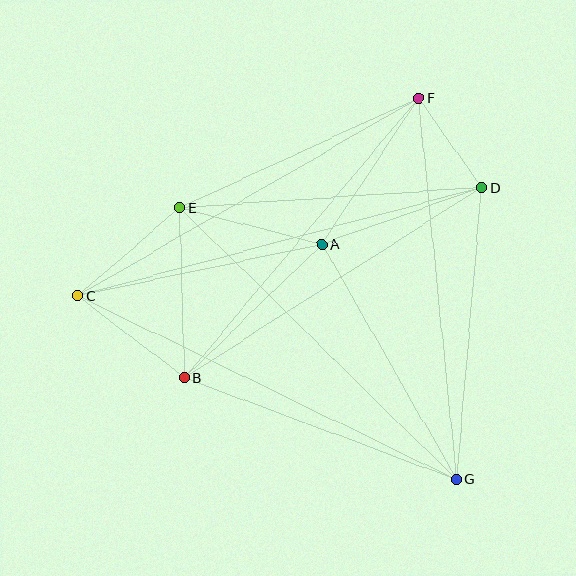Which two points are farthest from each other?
Points C and G are farthest from each other.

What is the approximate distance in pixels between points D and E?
The distance between D and E is approximately 302 pixels.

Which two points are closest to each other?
Points D and F are closest to each other.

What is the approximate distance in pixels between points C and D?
The distance between C and D is approximately 418 pixels.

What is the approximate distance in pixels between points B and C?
The distance between B and C is approximately 134 pixels.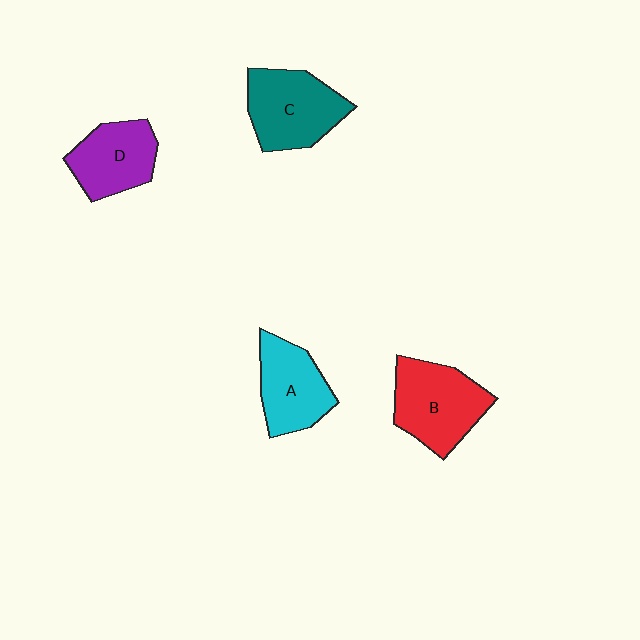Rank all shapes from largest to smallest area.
From largest to smallest: B (red), C (teal), A (cyan), D (purple).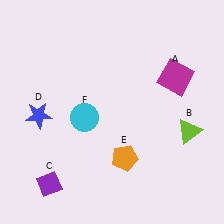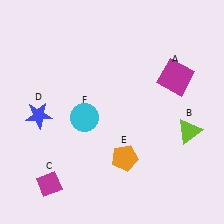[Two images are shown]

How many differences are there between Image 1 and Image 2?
There is 1 difference between the two images.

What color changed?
The diamond (C) changed from purple in Image 1 to magenta in Image 2.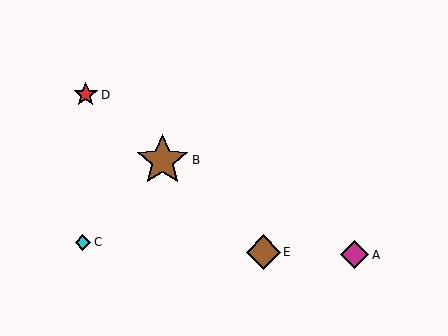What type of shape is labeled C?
Shape C is a cyan diamond.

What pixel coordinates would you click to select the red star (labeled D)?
Click at (86, 95) to select the red star D.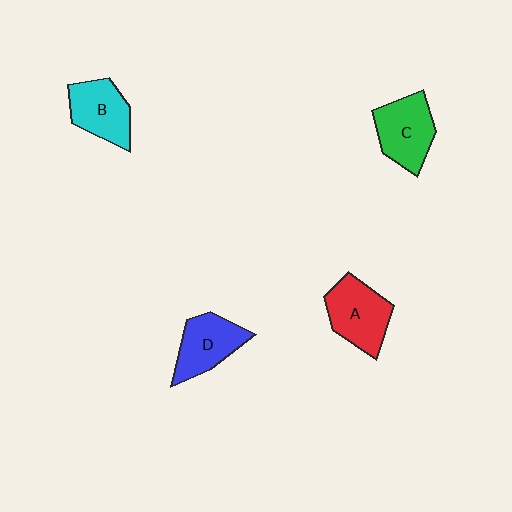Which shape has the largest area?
Shape A (red).